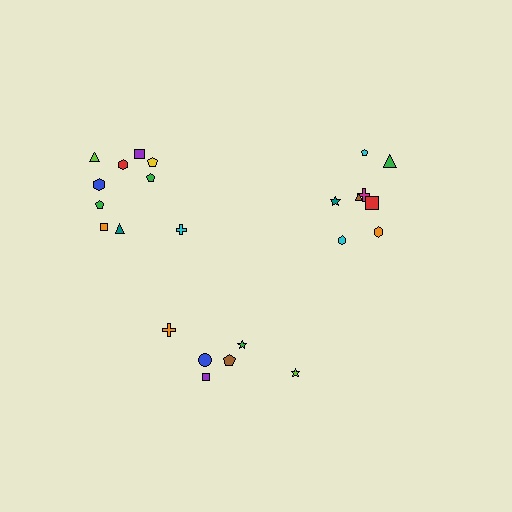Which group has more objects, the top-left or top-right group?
The top-left group.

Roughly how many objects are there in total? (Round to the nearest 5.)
Roughly 25 objects in total.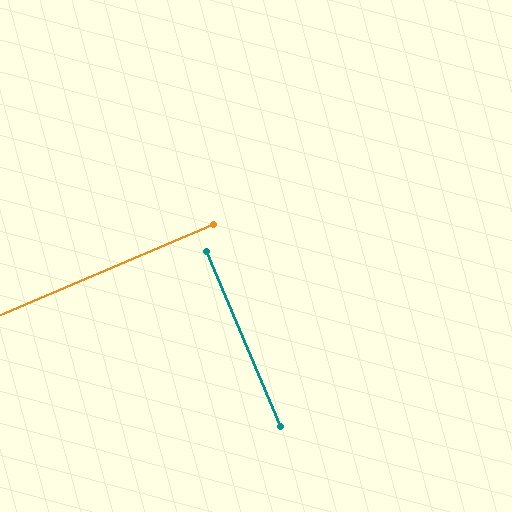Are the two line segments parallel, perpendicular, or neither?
Perpendicular — they meet at approximately 90°.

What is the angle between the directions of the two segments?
Approximately 90 degrees.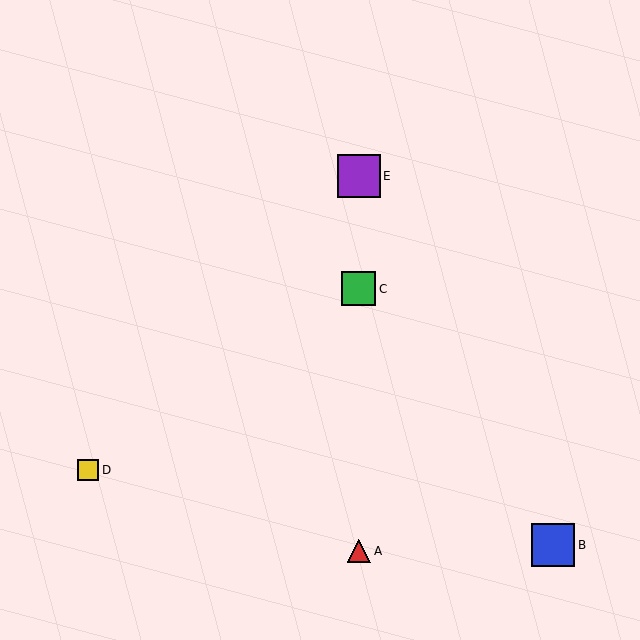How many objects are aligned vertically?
3 objects (A, C, E) are aligned vertically.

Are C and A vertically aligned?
Yes, both are at x≈359.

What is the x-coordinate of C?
Object C is at x≈359.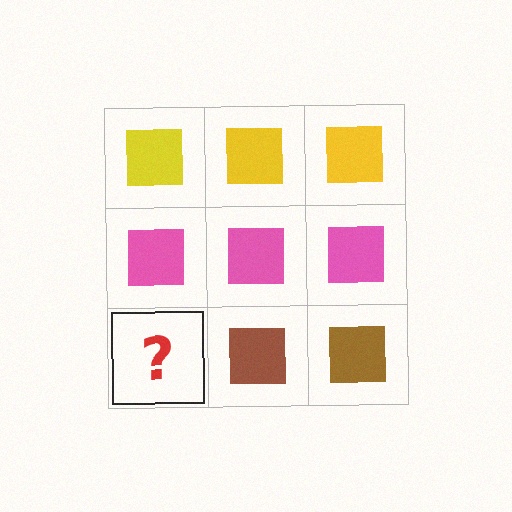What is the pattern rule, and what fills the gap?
The rule is that each row has a consistent color. The gap should be filled with a brown square.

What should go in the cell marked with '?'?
The missing cell should contain a brown square.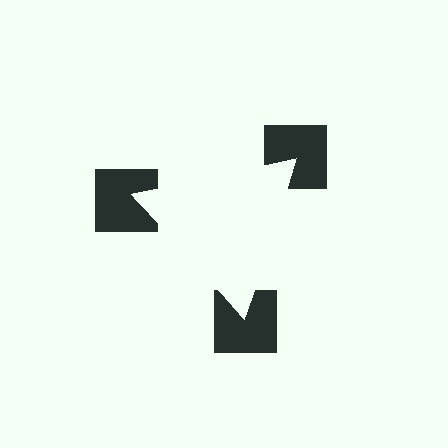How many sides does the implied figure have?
3 sides.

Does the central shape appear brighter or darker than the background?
It typically appears slightly brighter than the background, even though no actual brightness change is drawn.